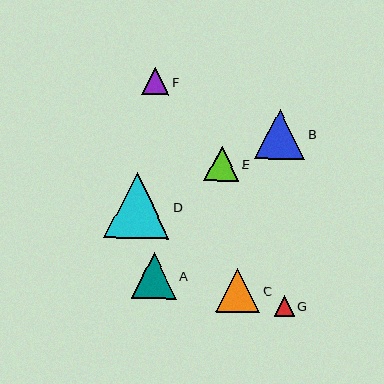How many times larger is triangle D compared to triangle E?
Triangle D is approximately 1.9 times the size of triangle E.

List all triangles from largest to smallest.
From largest to smallest: D, B, A, C, E, F, G.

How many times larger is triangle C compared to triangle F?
Triangle C is approximately 1.6 times the size of triangle F.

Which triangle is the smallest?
Triangle G is the smallest with a size of approximately 20 pixels.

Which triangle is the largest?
Triangle D is the largest with a size of approximately 66 pixels.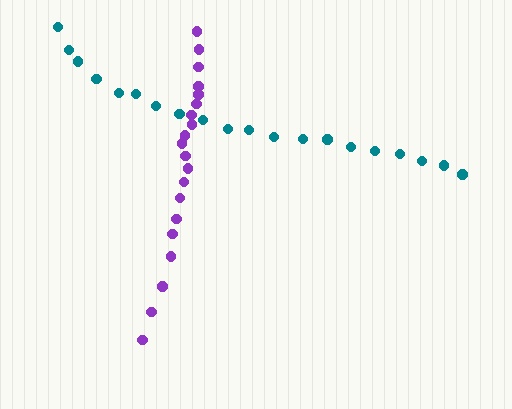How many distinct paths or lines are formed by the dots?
There are 2 distinct paths.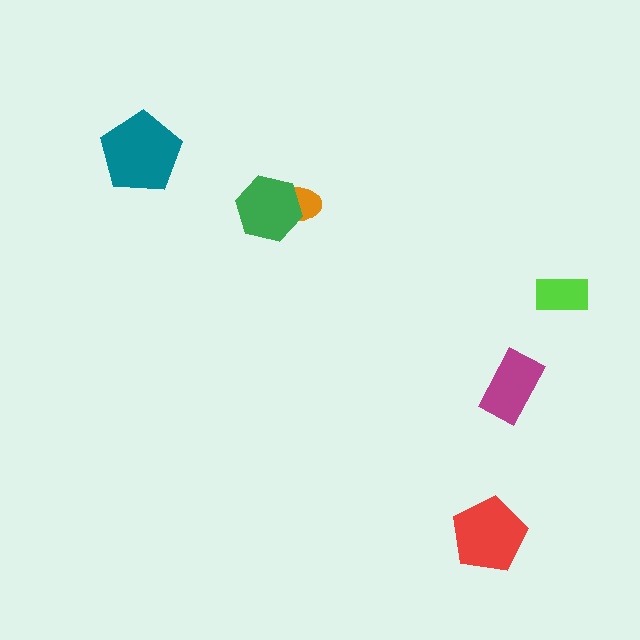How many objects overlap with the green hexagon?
1 object overlaps with the green hexagon.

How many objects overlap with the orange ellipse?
1 object overlaps with the orange ellipse.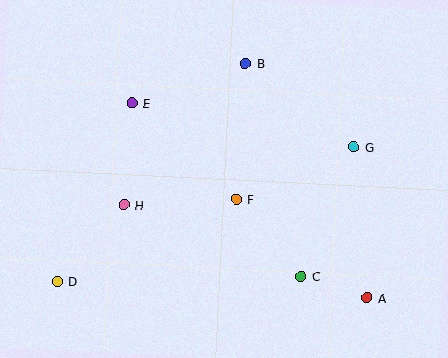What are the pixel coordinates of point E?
Point E is at (132, 103).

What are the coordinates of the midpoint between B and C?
The midpoint between B and C is at (273, 170).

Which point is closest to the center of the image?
Point F at (236, 199) is closest to the center.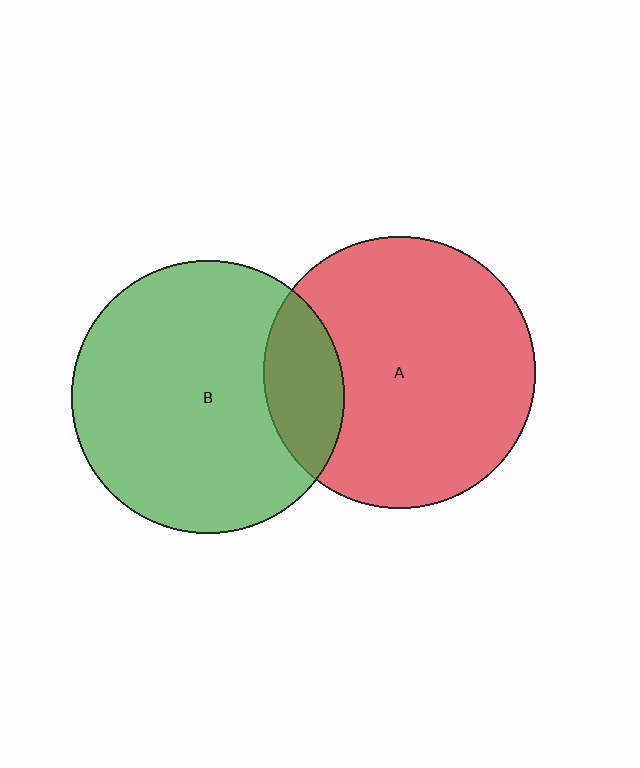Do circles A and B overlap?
Yes.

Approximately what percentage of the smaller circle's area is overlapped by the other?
Approximately 20%.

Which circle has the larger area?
Circle B (green).